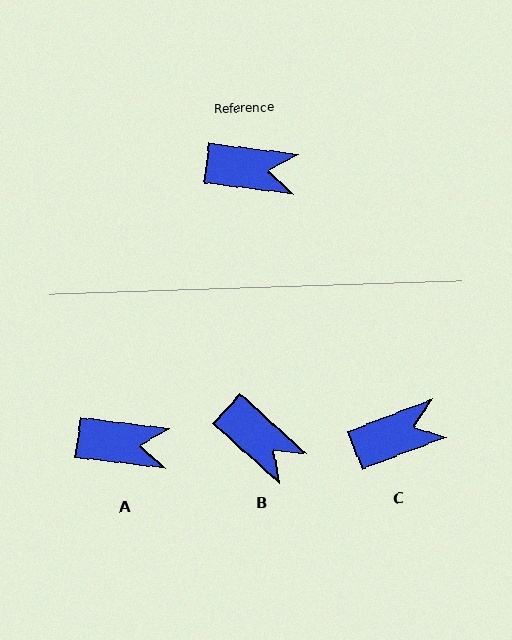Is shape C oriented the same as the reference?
No, it is off by about 28 degrees.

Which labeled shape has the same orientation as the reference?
A.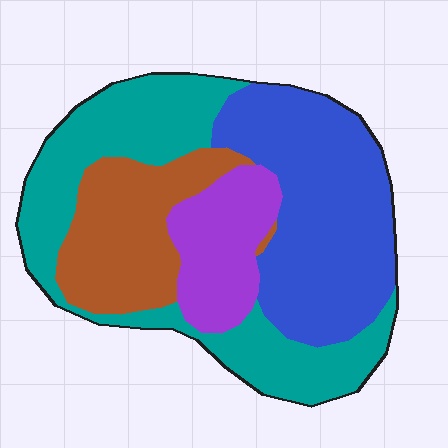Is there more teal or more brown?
Teal.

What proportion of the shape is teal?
Teal takes up about one third (1/3) of the shape.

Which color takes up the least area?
Purple, at roughly 15%.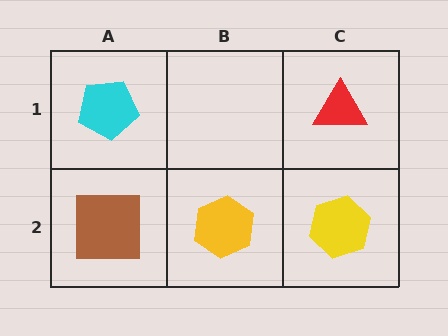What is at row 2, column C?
A yellow hexagon.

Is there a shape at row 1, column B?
No, that cell is empty.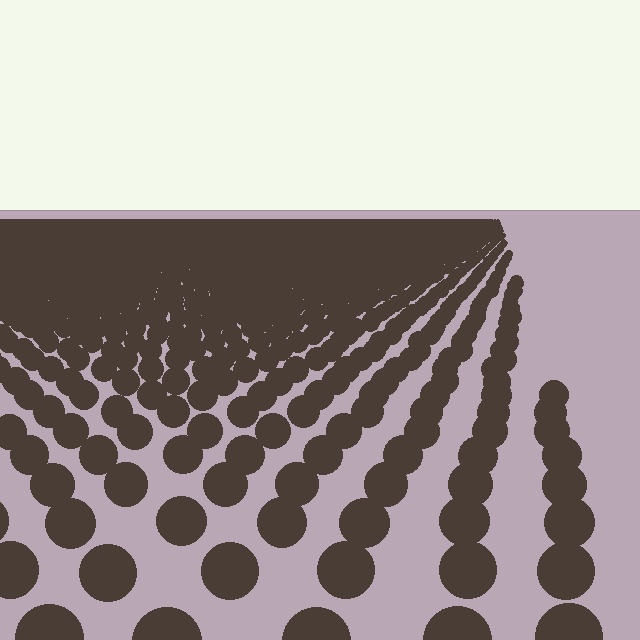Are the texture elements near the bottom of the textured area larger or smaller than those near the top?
Larger. Near the bottom, elements are closer to the viewer and appear at a bigger on-screen size.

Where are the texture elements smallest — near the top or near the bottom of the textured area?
Near the top.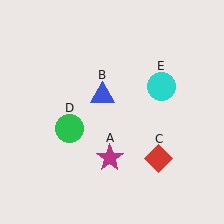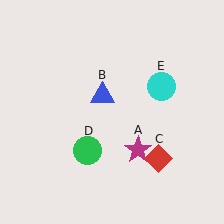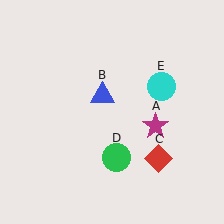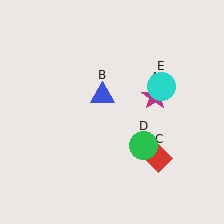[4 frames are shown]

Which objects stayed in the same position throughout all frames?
Blue triangle (object B) and red diamond (object C) and cyan circle (object E) remained stationary.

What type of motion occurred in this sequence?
The magenta star (object A), green circle (object D) rotated counterclockwise around the center of the scene.